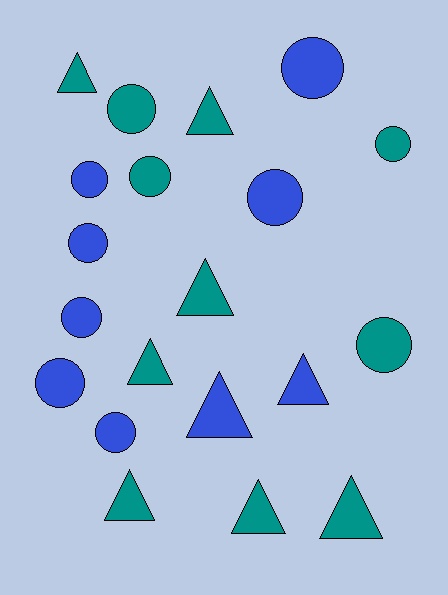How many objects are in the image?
There are 20 objects.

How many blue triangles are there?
There are 2 blue triangles.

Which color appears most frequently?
Teal, with 11 objects.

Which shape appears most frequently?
Circle, with 11 objects.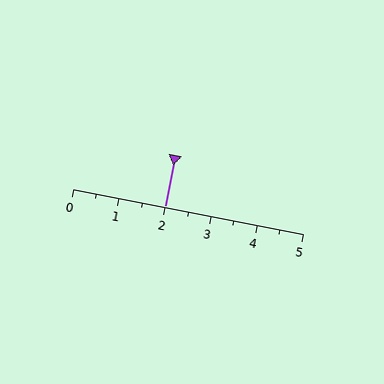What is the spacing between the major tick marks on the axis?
The major ticks are spaced 1 apart.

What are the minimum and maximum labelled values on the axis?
The axis runs from 0 to 5.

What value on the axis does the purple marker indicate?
The marker indicates approximately 2.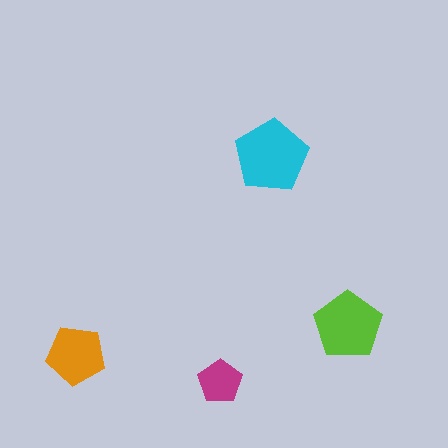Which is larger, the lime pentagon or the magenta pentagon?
The lime one.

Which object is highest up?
The cyan pentagon is topmost.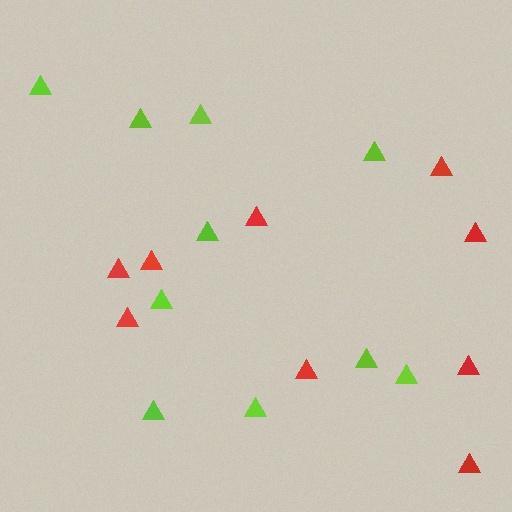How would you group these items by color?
There are 2 groups: one group of lime triangles (10) and one group of red triangles (9).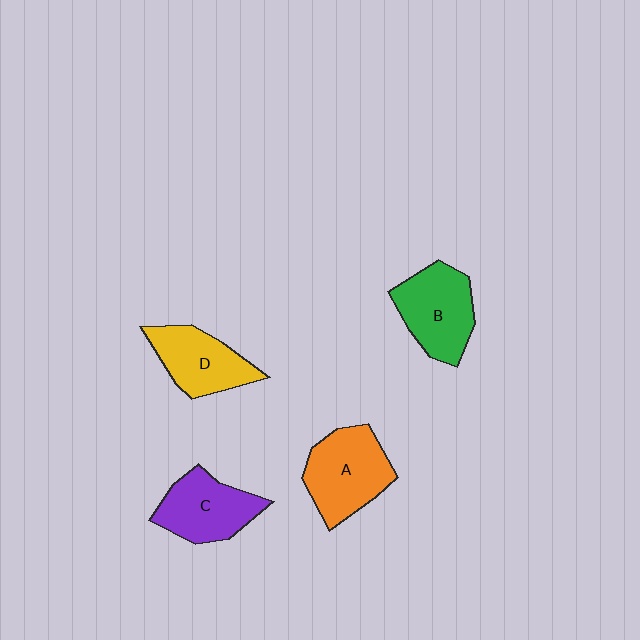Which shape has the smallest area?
Shape D (yellow).